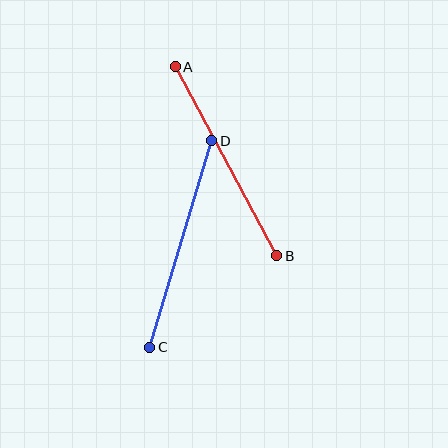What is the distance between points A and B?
The distance is approximately 214 pixels.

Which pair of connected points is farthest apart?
Points C and D are farthest apart.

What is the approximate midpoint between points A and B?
The midpoint is at approximately (226, 161) pixels.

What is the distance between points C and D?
The distance is approximately 216 pixels.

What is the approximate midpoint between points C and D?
The midpoint is at approximately (181, 244) pixels.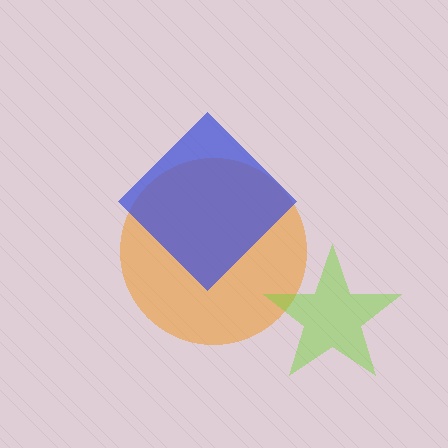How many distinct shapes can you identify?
There are 3 distinct shapes: an orange circle, a blue diamond, a lime star.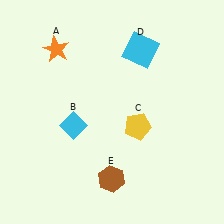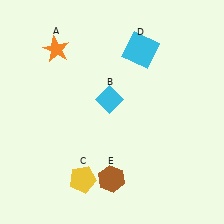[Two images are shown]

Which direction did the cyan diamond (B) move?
The cyan diamond (B) moved right.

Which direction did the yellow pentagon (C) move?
The yellow pentagon (C) moved left.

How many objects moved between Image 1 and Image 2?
2 objects moved between the two images.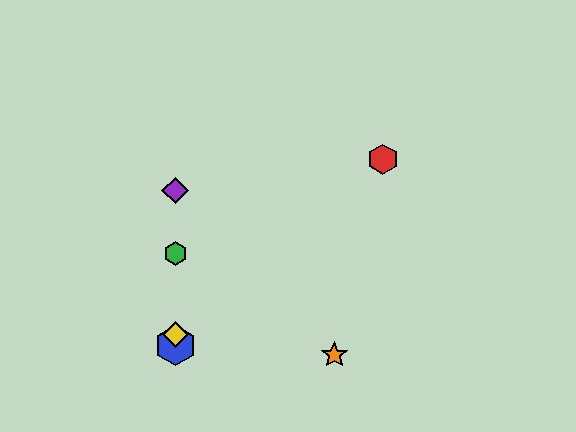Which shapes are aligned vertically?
The blue hexagon, the green hexagon, the yellow diamond, the purple diamond are aligned vertically.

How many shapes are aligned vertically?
4 shapes (the blue hexagon, the green hexagon, the yellow diamond, the purple diamond) are aligned vertically.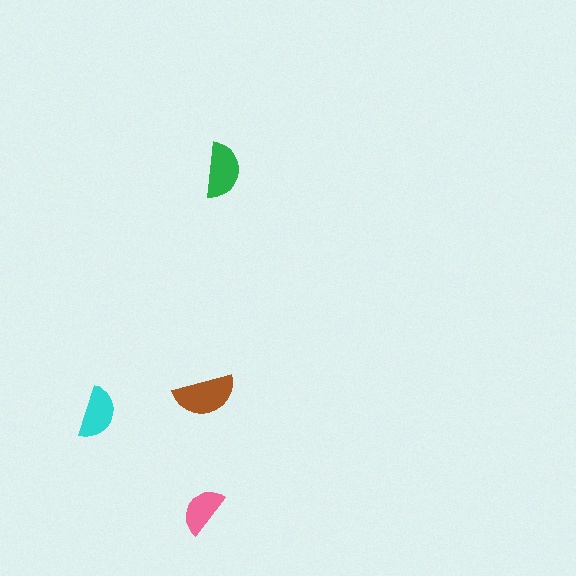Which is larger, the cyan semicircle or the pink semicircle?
The cyan one.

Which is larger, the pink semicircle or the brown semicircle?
The brown one.